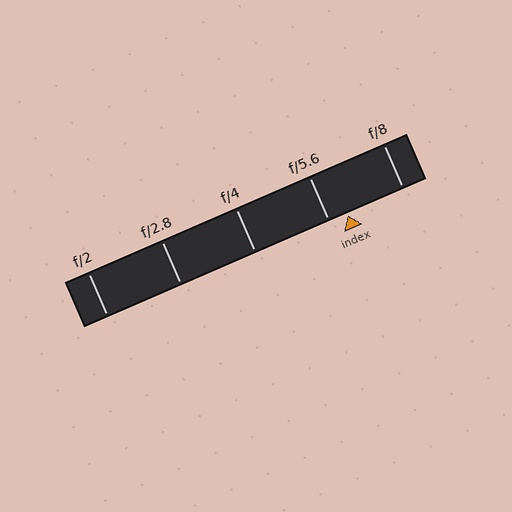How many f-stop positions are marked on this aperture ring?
There are 5 f-stop positions marked.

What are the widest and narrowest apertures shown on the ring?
The widest aperture shown is f/2 and the narrowest is f/8.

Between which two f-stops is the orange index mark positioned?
The index mark is between f/5.6 and f/8.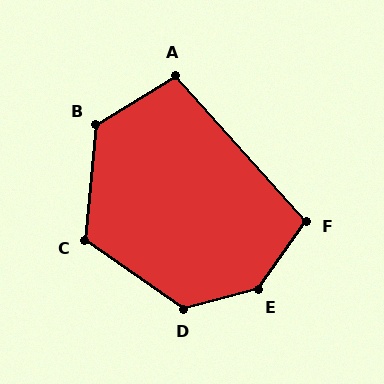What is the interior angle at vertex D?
Approximately 130 degrees (obtuse).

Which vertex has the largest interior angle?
E, at approximately 140 degrees.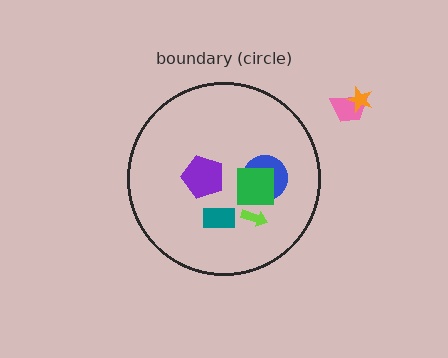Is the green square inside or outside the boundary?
Inside.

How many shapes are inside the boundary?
5 inside, 2 outside.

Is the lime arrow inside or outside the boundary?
Inside.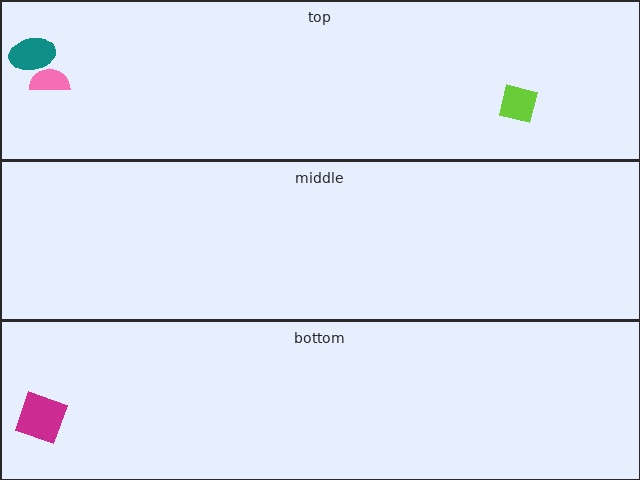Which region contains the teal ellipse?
The top region.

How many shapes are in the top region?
3.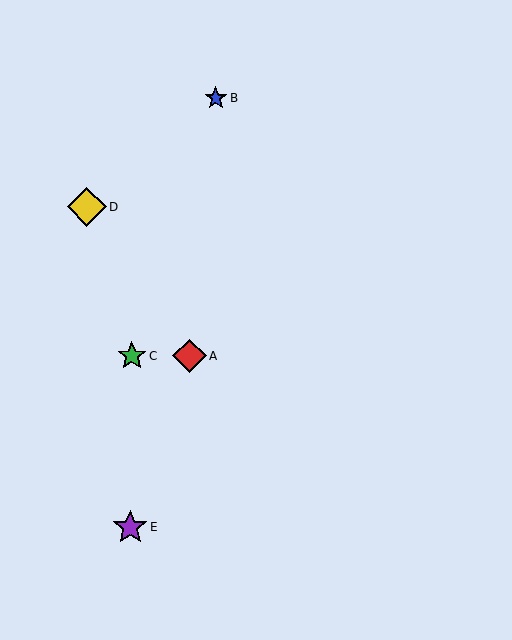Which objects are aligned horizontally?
Objects A, C are aligned horizontally.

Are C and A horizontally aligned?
Yes, both are at y≈356.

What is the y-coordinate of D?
Object D is at y≈207.